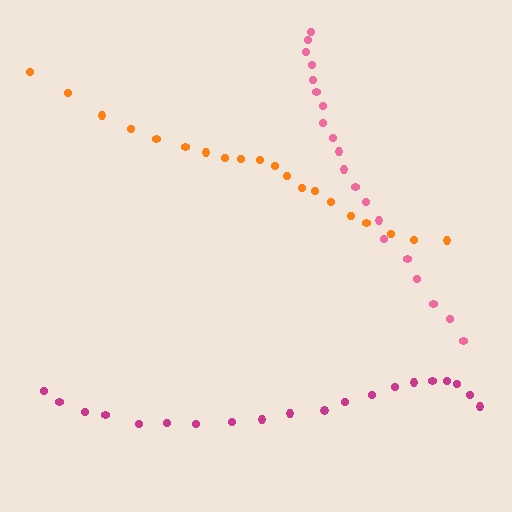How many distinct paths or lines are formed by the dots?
There are 3 distinct paths.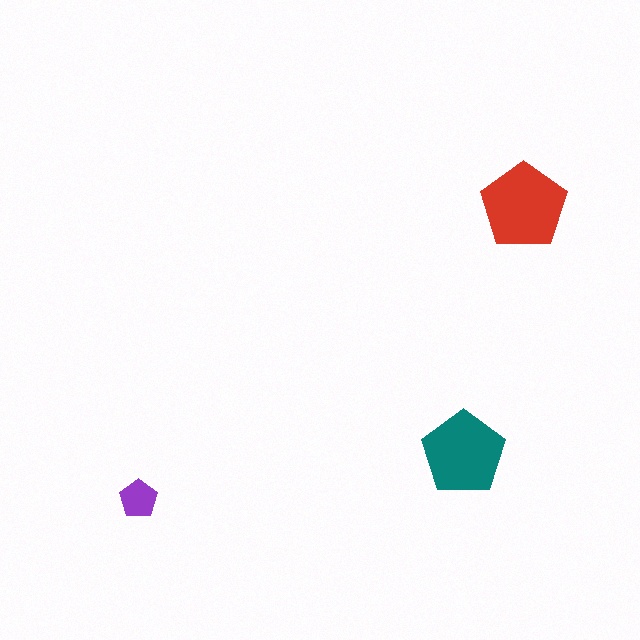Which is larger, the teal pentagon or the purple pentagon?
The teal one.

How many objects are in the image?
There are 3 objects in the image.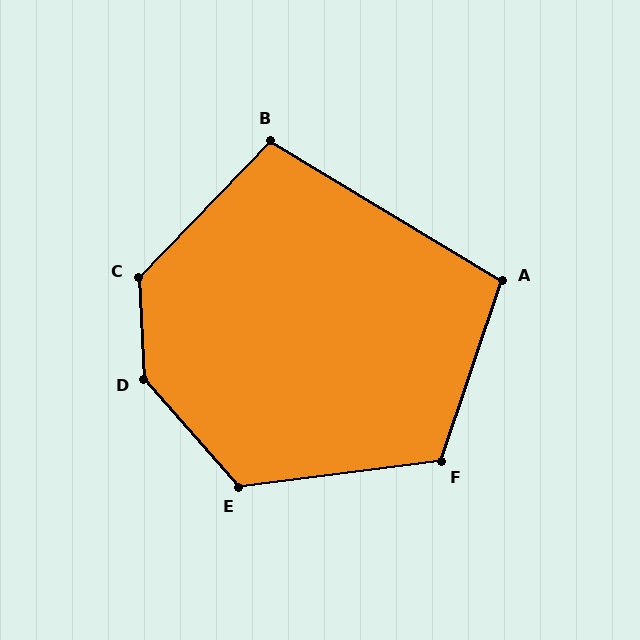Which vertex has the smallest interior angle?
A, at approximately 103 degrees.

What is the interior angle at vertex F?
Approximately 116 degrees (obtuse).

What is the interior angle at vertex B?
Approximately 103 degrees (obtuse).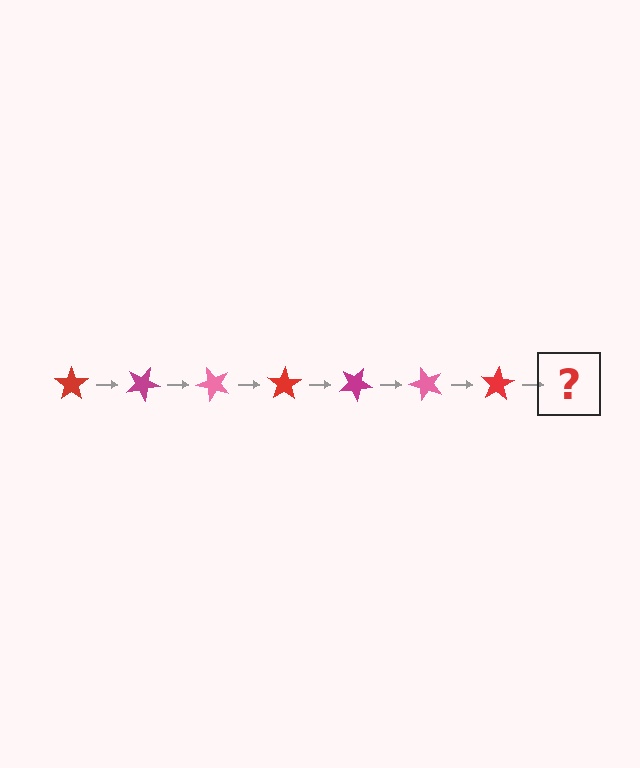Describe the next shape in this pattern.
It should be a magenta star, rotated 175 degrees from the start.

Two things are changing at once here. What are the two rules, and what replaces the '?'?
The two rules are that it rotates 25 degrees each step and the color cycles through red, magenta, and pink. The '?' should be a magenta star, rotated 175 degrees from the start.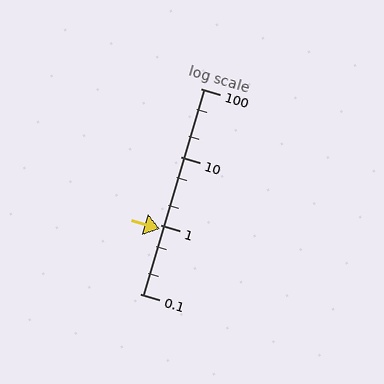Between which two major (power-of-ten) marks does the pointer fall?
The pointer is between 0.1 and 1.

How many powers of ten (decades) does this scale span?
The scale spans 3 decades, from 0.1 to 100.